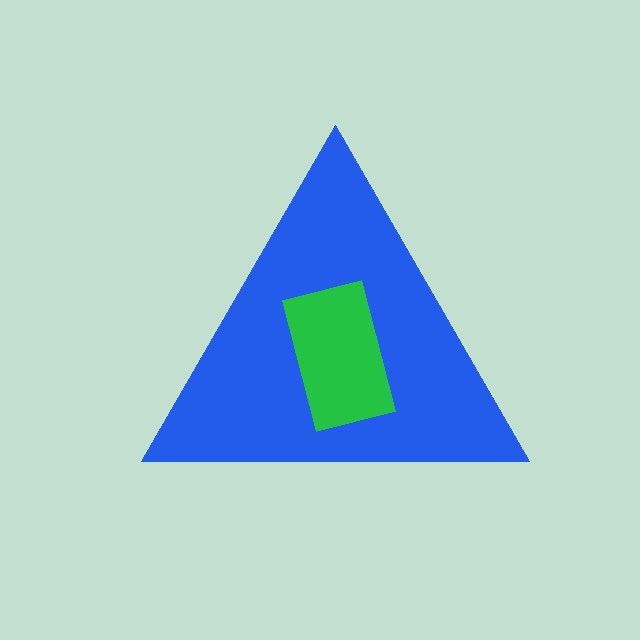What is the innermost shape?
The green rectangle.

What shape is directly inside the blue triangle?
The green rectangle.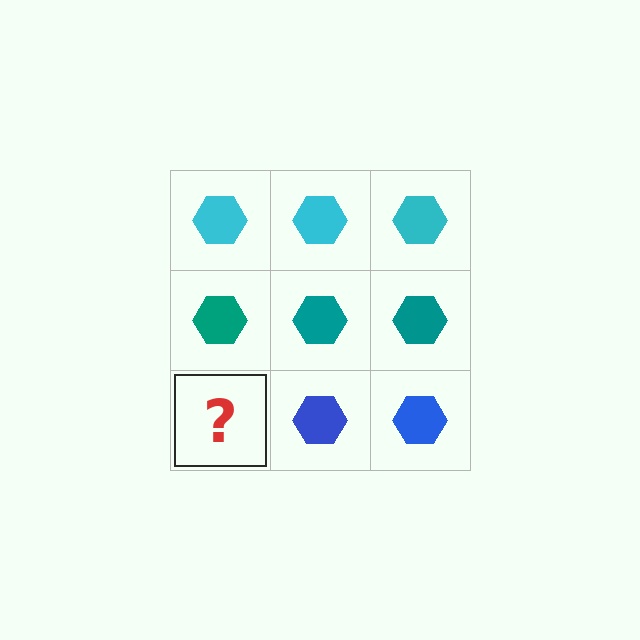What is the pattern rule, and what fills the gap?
The rule is that each row has a consistent color. The gap should be filled with a blue hexagon.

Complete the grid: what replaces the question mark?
The question mark should be replaced with a blue hexagon.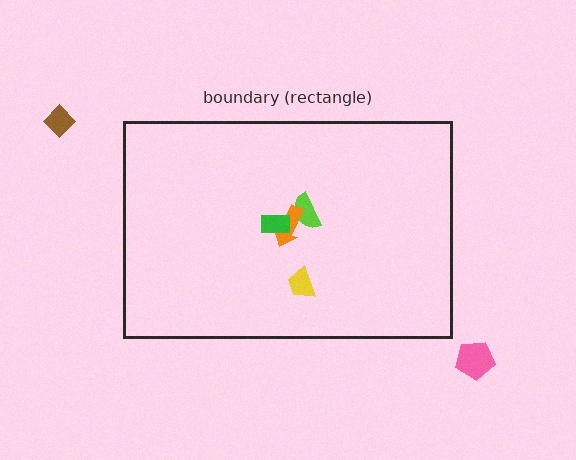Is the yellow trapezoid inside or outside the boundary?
Inside.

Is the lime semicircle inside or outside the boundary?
Inside.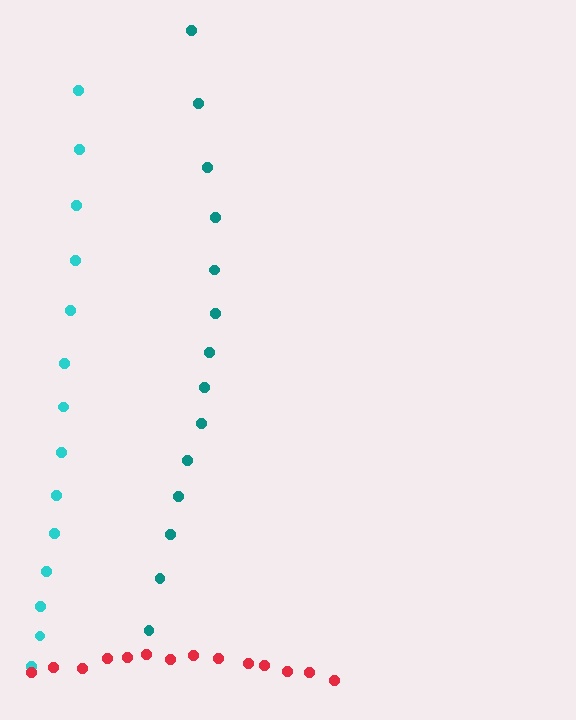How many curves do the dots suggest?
There are 3 distinct paths.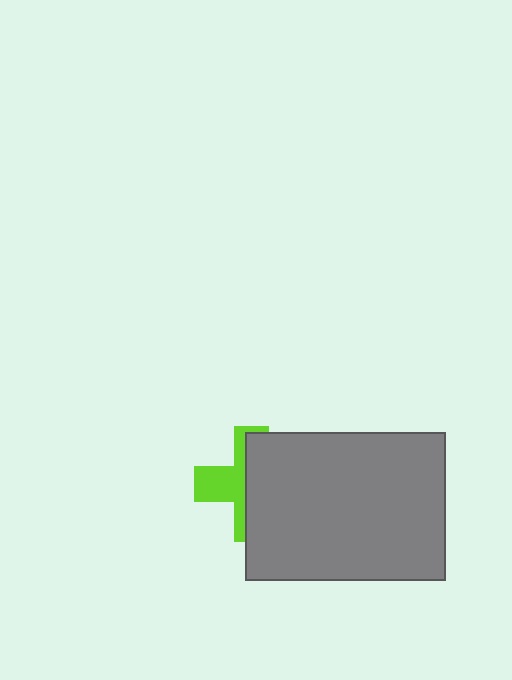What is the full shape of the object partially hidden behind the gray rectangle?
The partially hidden object is a lime cross.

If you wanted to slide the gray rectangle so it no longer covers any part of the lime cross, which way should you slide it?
Slide it right — that is the most direct way to separate the two shapes.